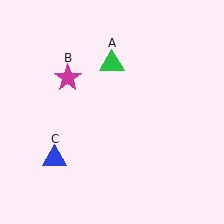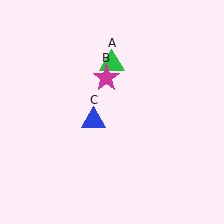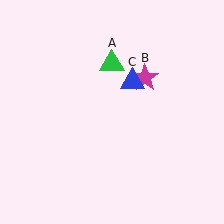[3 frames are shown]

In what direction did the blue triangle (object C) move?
The blue triangle (object C) moved up and to the right.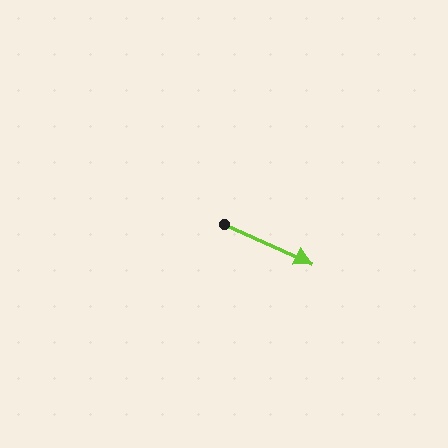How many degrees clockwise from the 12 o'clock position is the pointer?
Approximately 114 degrees.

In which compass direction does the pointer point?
Southeast.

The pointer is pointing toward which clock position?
Roughly 4 o'clock.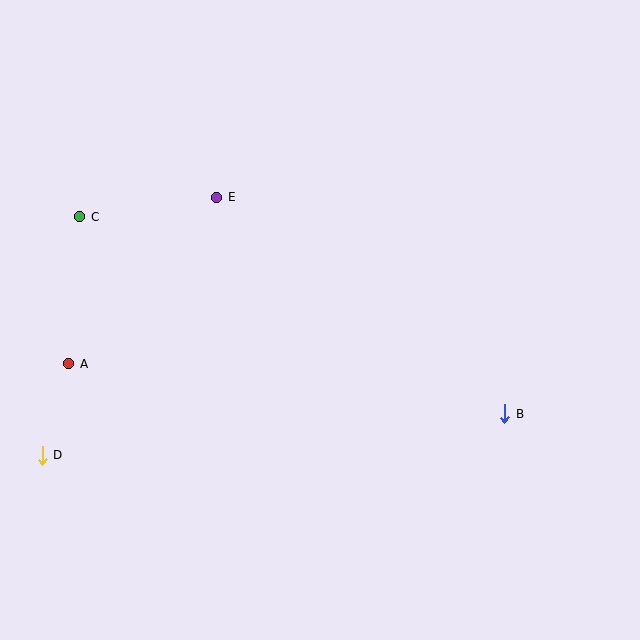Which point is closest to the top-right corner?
Point B is closest to the top-right corner.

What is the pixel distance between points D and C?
The distance between D and C is 241 pixels.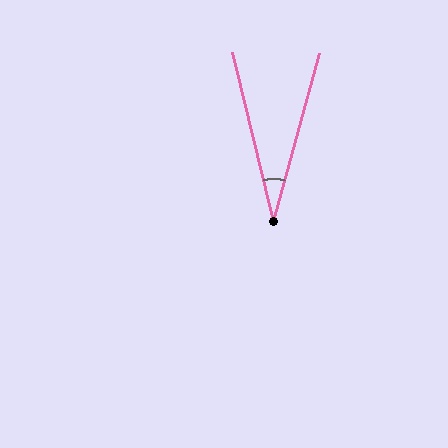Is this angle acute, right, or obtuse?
It is acute.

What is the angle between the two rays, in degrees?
Approximately 29 degrees.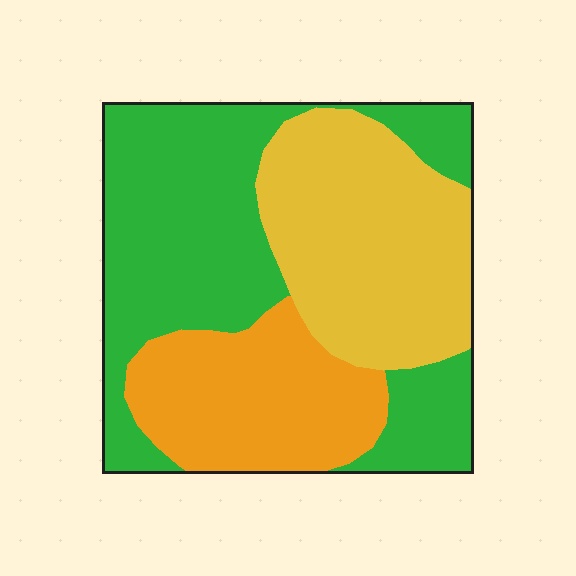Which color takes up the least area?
Orange, at roughly 25%.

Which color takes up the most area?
Green, at roughly 45%.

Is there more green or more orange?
Green.